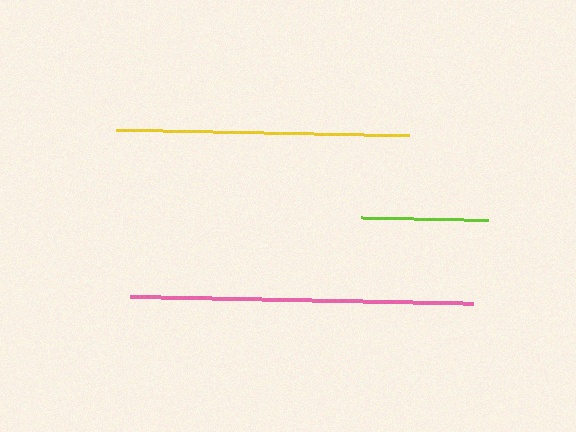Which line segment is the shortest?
The lime line is the shortest at approximately 127 pixels.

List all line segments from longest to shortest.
From longest to shortest: pink, yellow, lime.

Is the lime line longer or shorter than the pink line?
The pink line is longer than the lime line.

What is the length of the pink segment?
The pink segment is approximately 342 pixels long.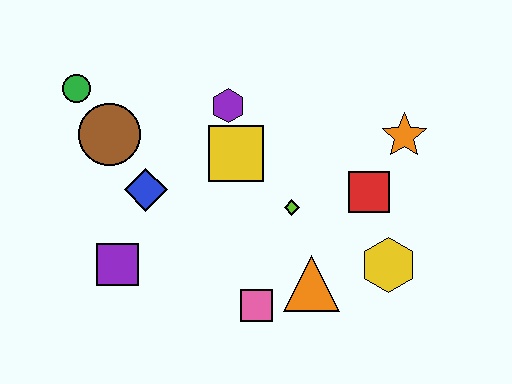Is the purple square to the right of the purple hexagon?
No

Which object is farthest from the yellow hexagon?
The green circle is farthest from the yellow hexagon.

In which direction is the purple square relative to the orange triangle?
The purple square is to the left of the orange triangle.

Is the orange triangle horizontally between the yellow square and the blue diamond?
No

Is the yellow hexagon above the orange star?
No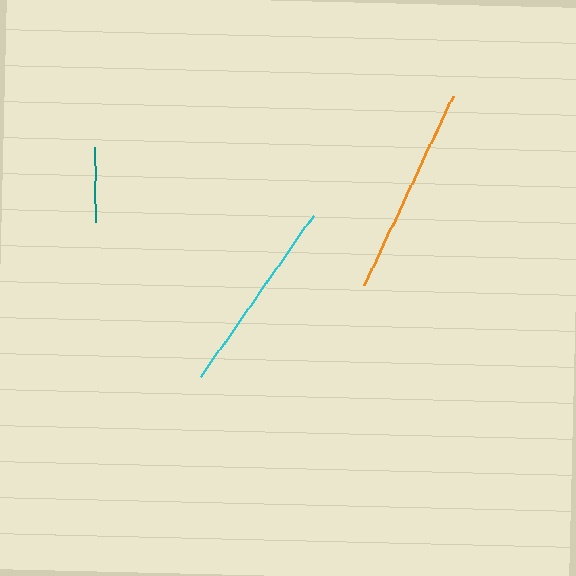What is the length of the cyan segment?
The cyan segment is approximately 197 pixels long.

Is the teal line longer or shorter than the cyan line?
The cyan line is longer than the teal line.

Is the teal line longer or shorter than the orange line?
The orange line is longer than the teal line.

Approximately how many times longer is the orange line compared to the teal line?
The orange line is approximately 2.7 times the length of the teal line.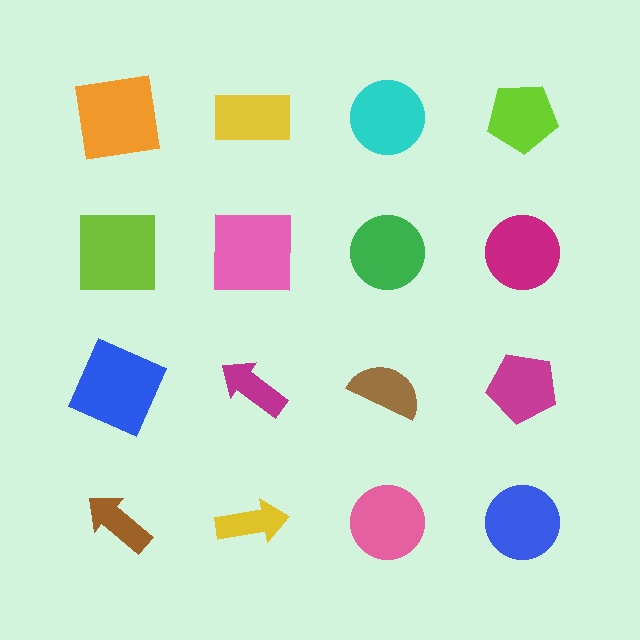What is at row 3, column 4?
A magenta pentagon.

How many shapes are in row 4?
4 shapes.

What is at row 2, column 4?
A magenta circle.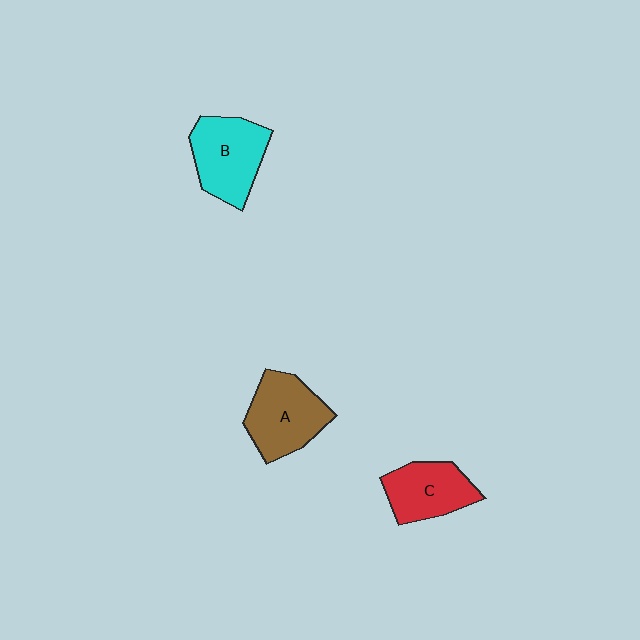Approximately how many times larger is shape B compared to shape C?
Approximately 1.2 times.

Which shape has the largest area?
Shape B (cyan).